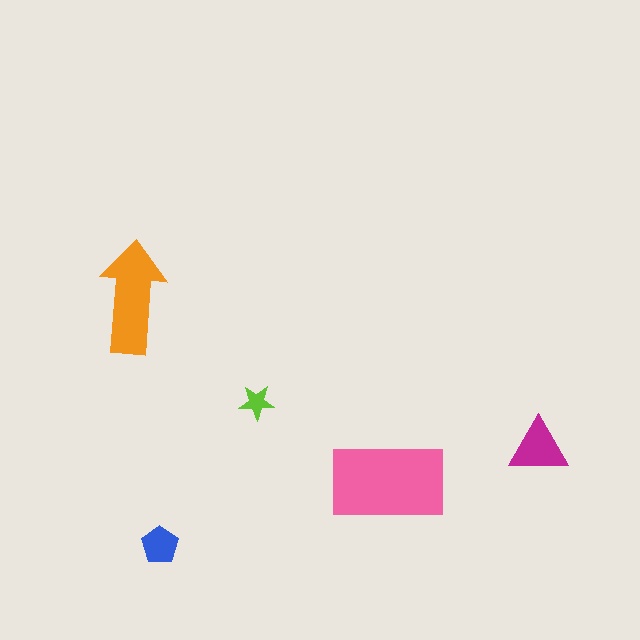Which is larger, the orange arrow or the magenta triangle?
The orange arrow.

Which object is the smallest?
The lime star.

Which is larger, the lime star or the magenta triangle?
The magenta triangle.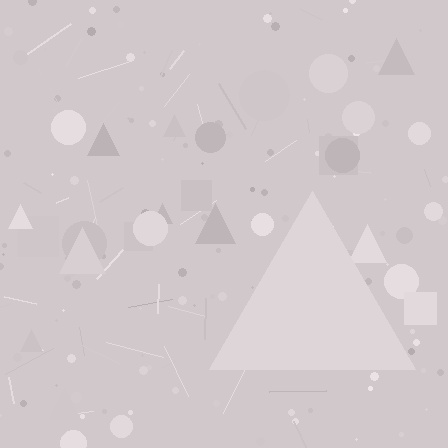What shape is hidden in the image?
A triangle is hidden in the image.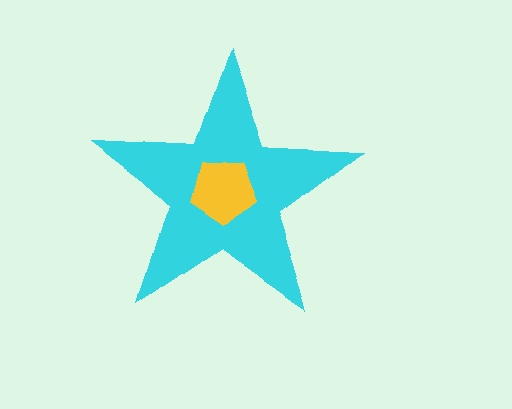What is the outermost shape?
The cyan star.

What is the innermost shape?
The yellow pentagon.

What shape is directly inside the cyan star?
The yellow pentagon.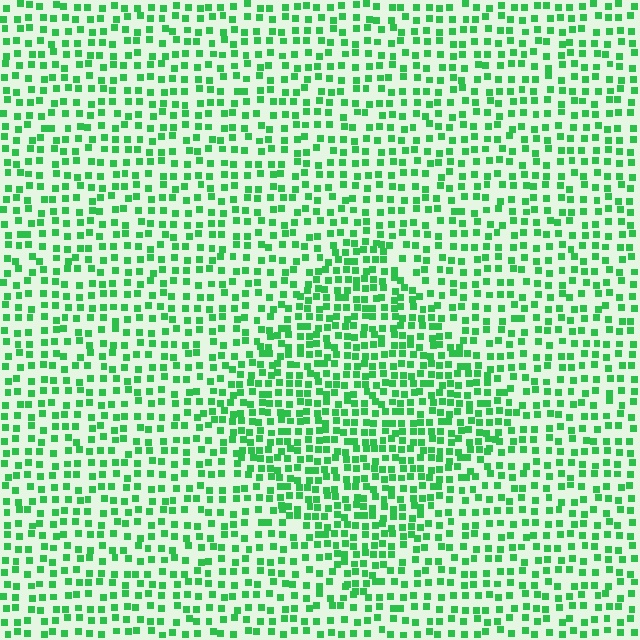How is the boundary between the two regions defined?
The boundary is defined by a change in element density (approximately 1.6x ratio). All elements are the same color, size, and shape.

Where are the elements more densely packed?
The elements are more densely packed inside the diamond boundary.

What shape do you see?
I see a diamond.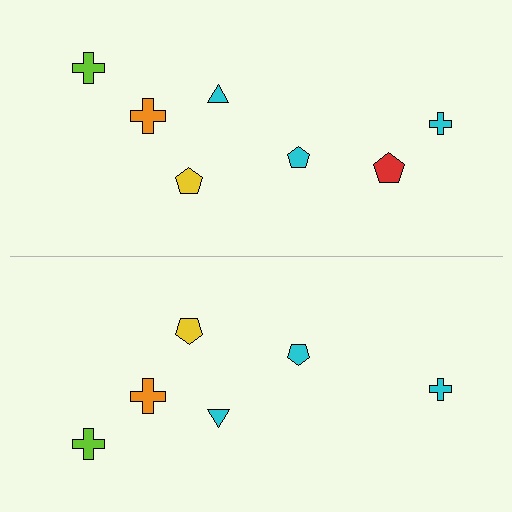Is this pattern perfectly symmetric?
No, the pattern is not perfectly symmetric. A red pentagon is missing from the bottom side.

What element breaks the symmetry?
A red pentagon is missing from the bottom side.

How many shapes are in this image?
There are 13 shapes in this image.